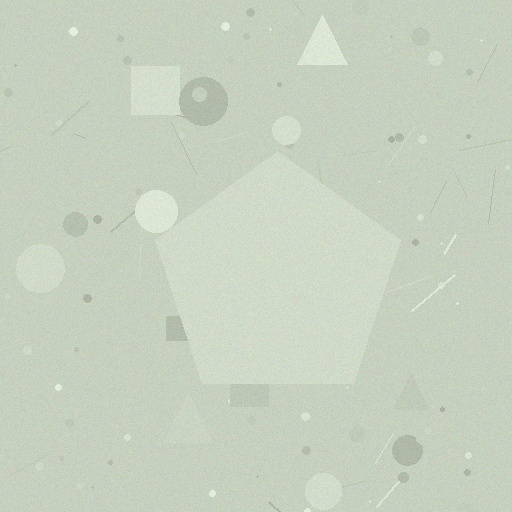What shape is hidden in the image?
A pentagon is hidden in the image.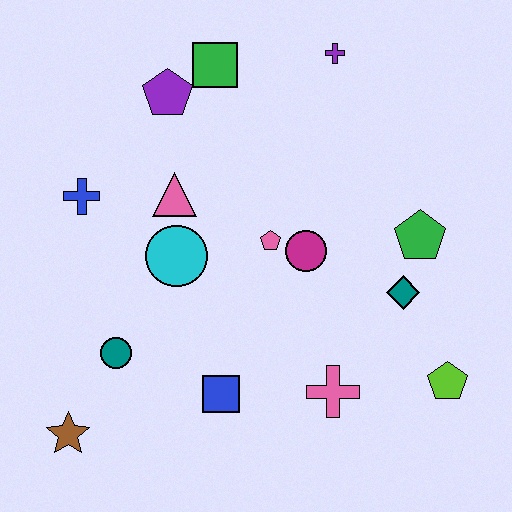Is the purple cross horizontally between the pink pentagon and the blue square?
No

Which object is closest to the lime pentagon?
The teal diamond is closest to the lime pentagon.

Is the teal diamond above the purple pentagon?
No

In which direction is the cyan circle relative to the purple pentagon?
The cyan circle is below the purple pentagon.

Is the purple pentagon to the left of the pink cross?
Yes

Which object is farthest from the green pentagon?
The brown star is farthest from the green pentagon.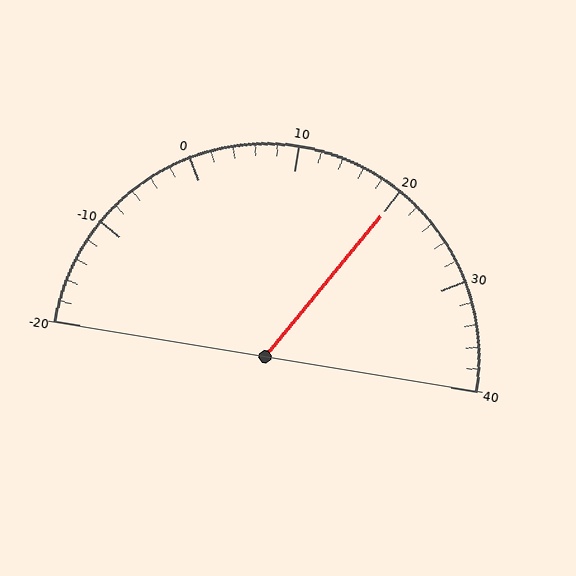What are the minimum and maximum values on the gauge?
The gauge ranges from -20 to 40.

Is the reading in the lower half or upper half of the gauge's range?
The reading is in the upper half of the range (-20 to 40).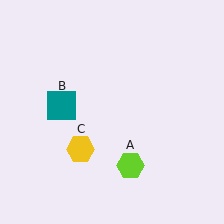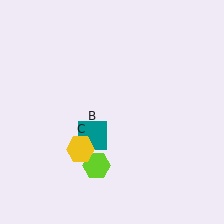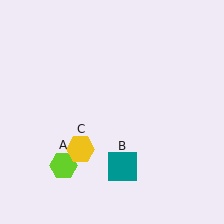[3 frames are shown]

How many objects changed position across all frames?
2 objects changed position: lime hexagon (object A), teal square (object B).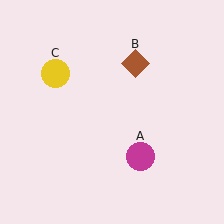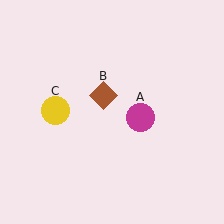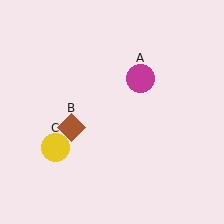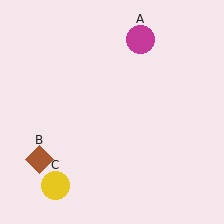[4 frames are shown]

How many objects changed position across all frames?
3 objects changed position: magenta circle (object A), brown diamond (object B), yellow circle (object C).